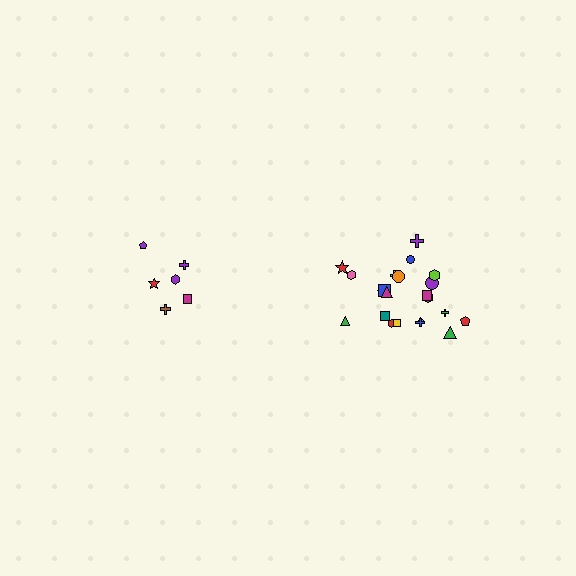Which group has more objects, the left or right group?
The right group.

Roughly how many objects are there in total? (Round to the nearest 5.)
Roughly 30 objects in total.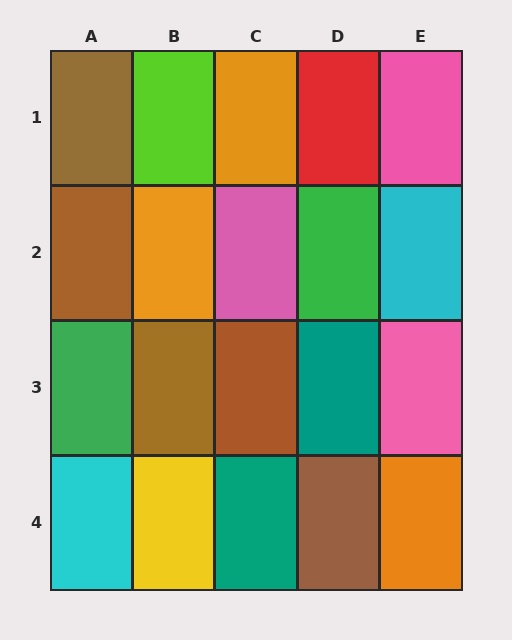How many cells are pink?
3 cells are pink.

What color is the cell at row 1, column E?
Pink.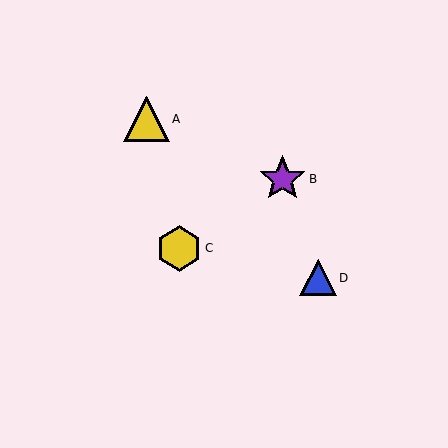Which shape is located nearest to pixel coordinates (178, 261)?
The yellow hexagon (labeled C) at (179, 248) is nearest to that location.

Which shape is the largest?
The purple star (labeled B) is the largest.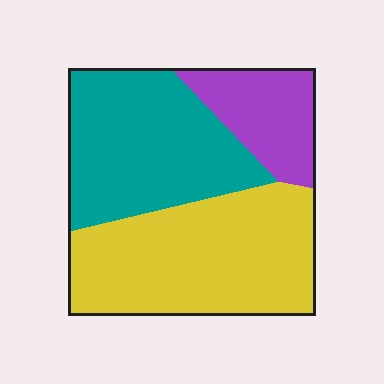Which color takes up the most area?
Yellow, at roughly 45%.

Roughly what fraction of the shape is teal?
Teal takes up between a quarter and a half of the shape.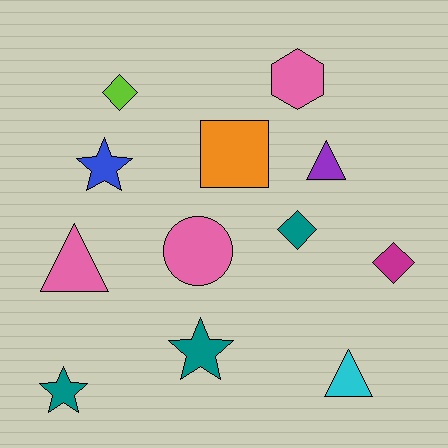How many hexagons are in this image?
There is 1 hexagon.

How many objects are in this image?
There are 12 objects.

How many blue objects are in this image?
There is 1 blue object.